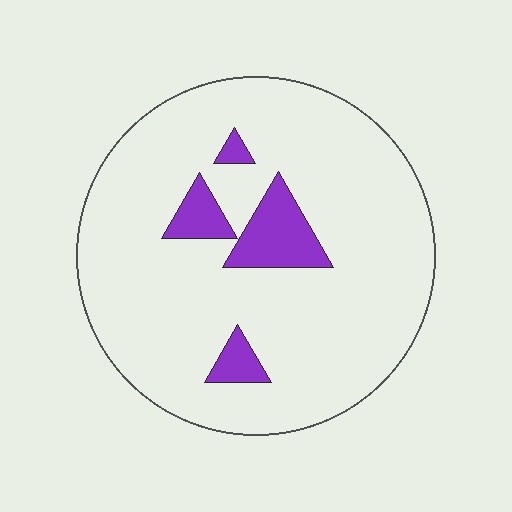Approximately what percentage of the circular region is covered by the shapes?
Approximately 10%.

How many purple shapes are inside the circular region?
4.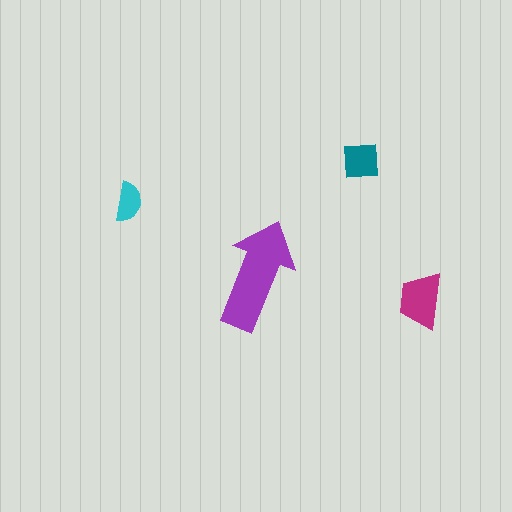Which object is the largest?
The purple arrow.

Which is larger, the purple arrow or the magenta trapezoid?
The purple arrow.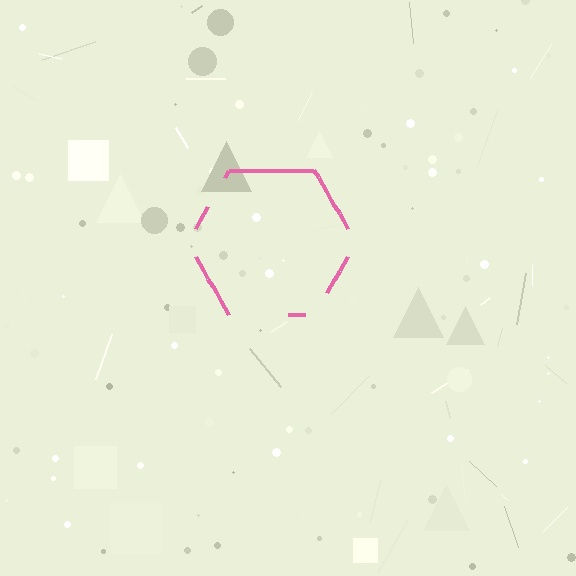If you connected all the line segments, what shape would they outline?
They would outline a hexagon.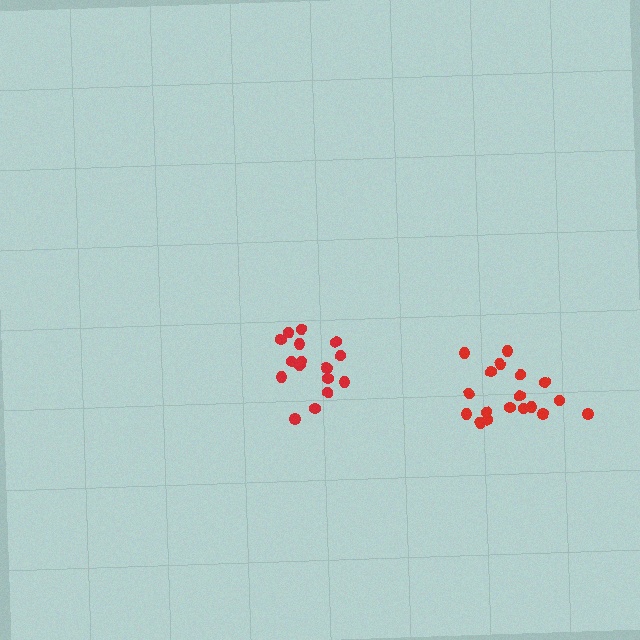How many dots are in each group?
Group 1: 18 dots, Group 2: 16 dots (34 total).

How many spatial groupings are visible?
There are 2 spatial groupings.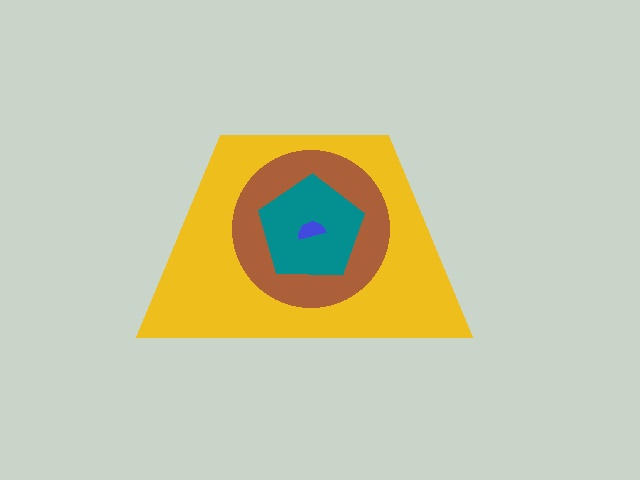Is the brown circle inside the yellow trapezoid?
Yes.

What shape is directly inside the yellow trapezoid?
The brown circle.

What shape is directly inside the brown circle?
The teal pentagon.